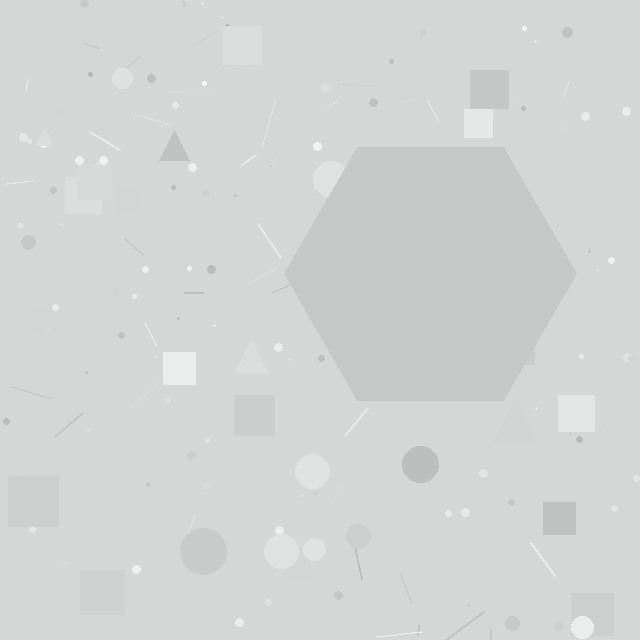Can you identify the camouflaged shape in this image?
The camouflaged shape is a hexagon.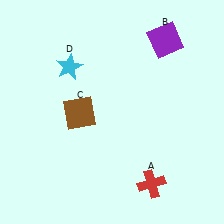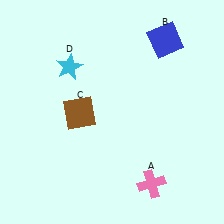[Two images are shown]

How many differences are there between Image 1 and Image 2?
There are 2 differences between the two images.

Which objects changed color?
A changed from red to pink. B changed from purple to blue.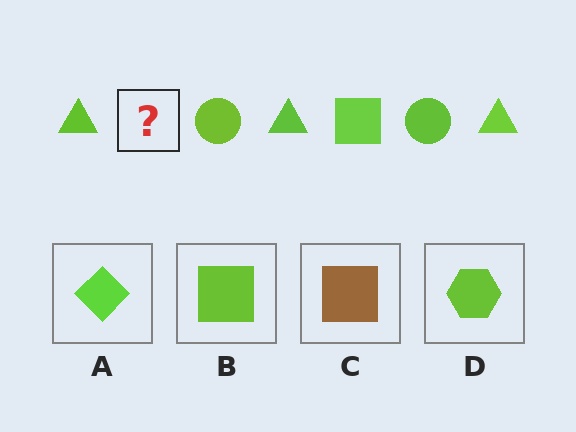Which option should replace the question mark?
Option B.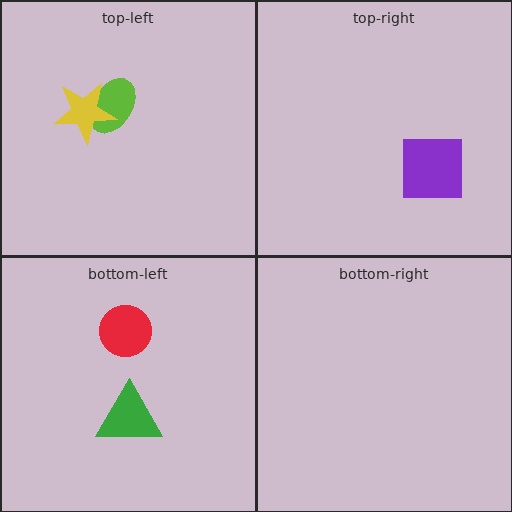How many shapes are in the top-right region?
1.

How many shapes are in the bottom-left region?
2.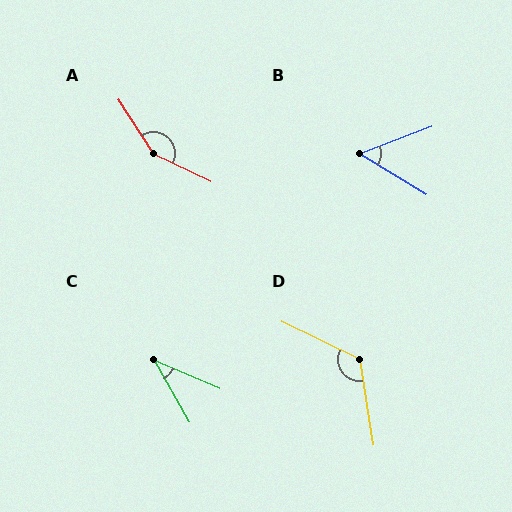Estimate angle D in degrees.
Approximately 125 degrees.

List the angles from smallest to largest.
C (37°), B (52°), D (125°), A (148°).